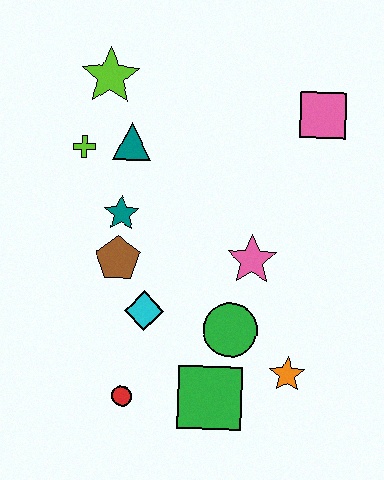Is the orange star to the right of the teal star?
Yes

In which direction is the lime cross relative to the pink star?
The lime cross is to the left of the pink star.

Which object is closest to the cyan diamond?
The brown pentagon is closest to the cyan diamond.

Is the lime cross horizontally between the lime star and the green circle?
No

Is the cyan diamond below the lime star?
Yes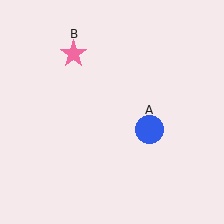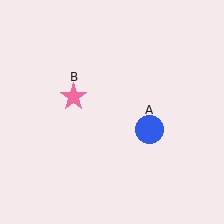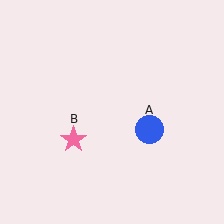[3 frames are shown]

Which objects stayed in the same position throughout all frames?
Blue circle (object A) remained stationary.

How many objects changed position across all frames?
1 object changed position: pink star (object B).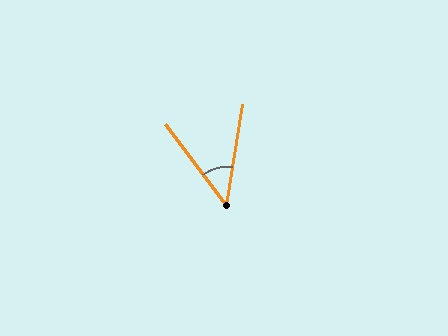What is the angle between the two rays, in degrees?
Approximately 46 degrees.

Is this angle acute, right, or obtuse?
It is acute.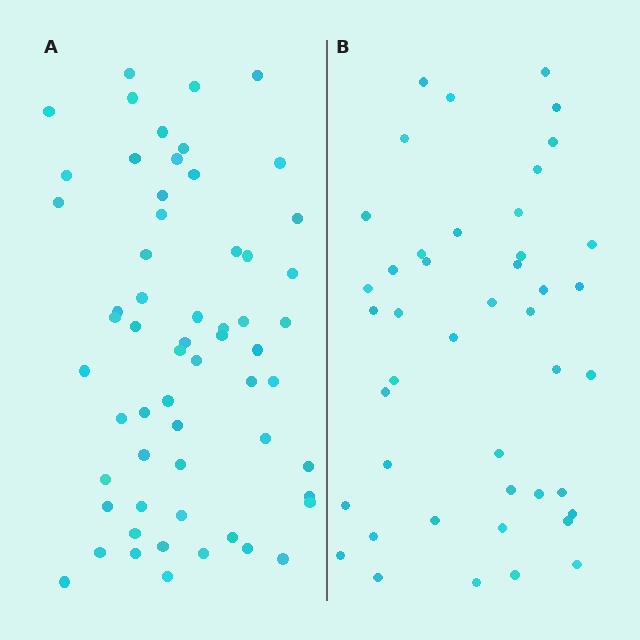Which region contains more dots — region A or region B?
Region A (the left region) has more dots.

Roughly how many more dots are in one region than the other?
Region A has approximately 15 more dots than region B.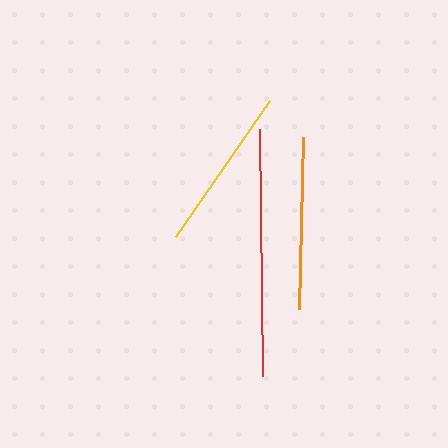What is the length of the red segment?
The red segment is approximately 247 pixels long.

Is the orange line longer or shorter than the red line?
The red line is longer than the orange line.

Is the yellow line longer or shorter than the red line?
The red line is longer than the yellow line.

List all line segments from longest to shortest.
From longest to shortest: red, orange, yellow.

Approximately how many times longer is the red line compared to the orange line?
The red line is approximately 1.4 times the length of the orange line.